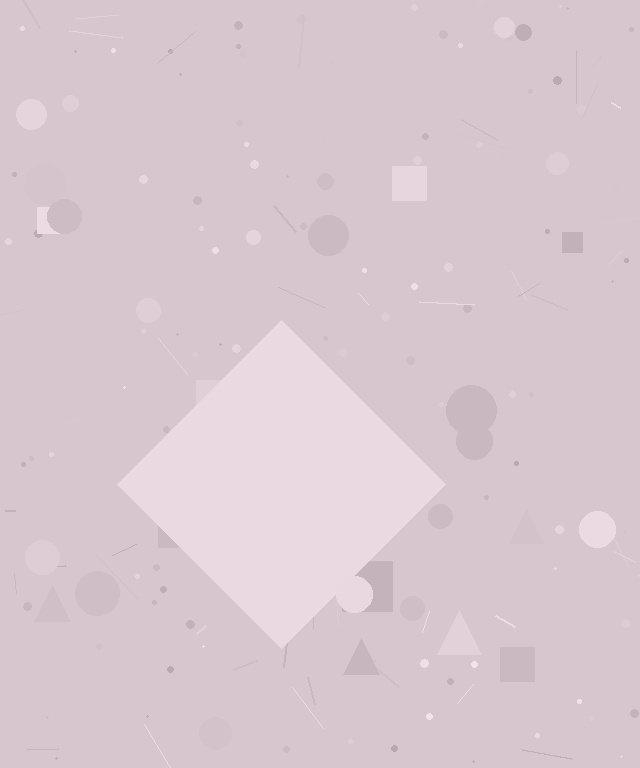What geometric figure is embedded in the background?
A diamond is embedded in the background.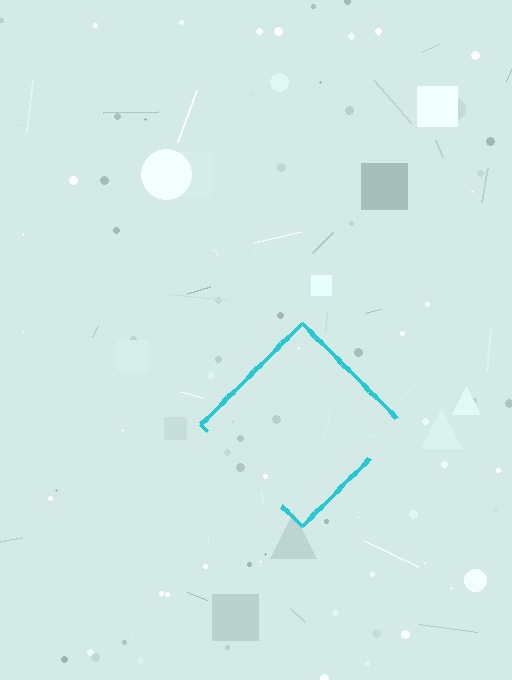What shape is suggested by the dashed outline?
The dashed outline suggests a diamond.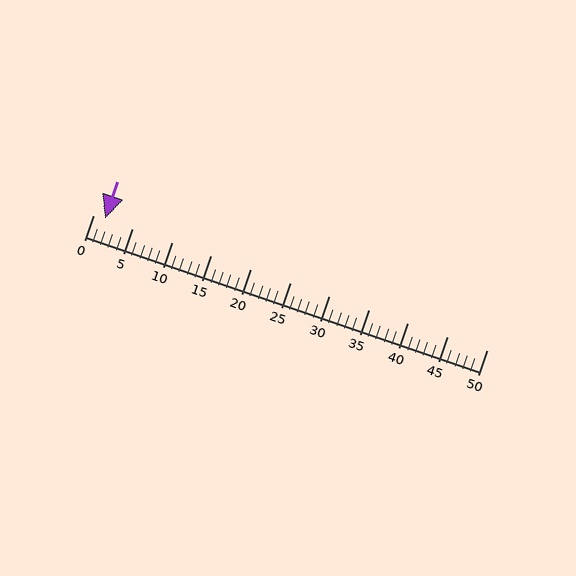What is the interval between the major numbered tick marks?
The major tick marks are spaced 5 units apart.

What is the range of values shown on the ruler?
The ruler shows values from 0 to 50.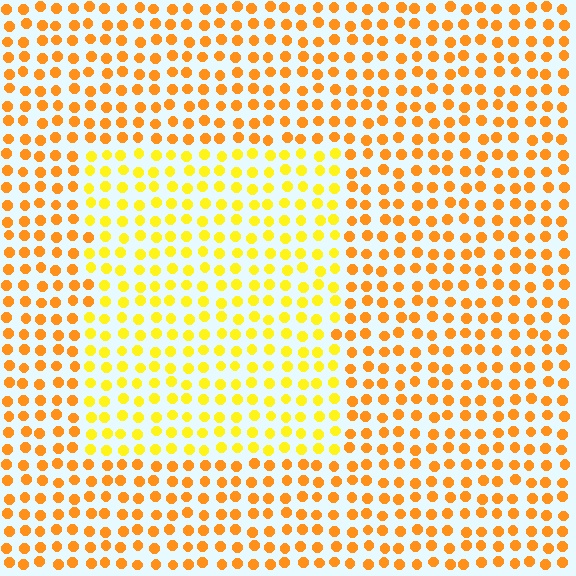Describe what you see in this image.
The image is filled with small orange elements in a uniform arrangement. A rectangle-shaped region is visible where the elements are tinted to a slightly different hue, forming a subtle color boundary.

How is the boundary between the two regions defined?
The boundary is defined purely by a slight shift in hue (about 26 degrees). Spacing, size, and orientation are identical on both sides.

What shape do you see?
I see a rectangle.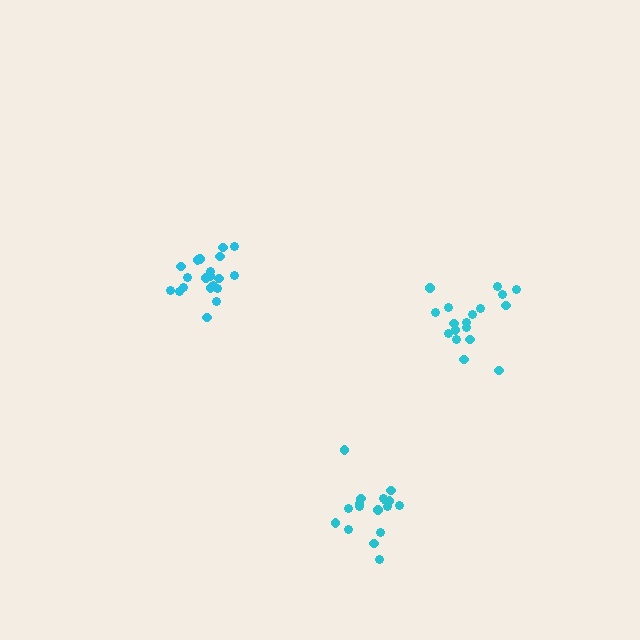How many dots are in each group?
Group 1: 18 dots, Group 2: 20 dots, Group 3: 17 dots (55 total).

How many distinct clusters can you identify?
There are 3 distinct clusters.